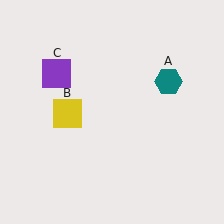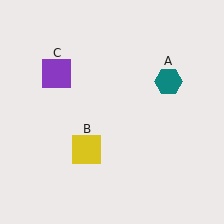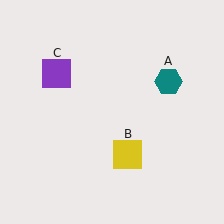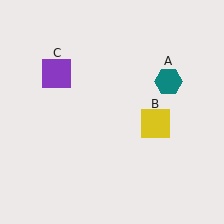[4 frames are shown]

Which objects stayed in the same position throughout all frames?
Teal hexagon (object A) and purple square (object C) remained stationary.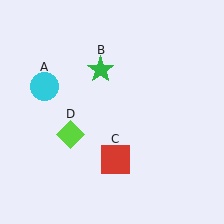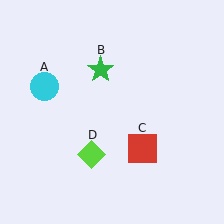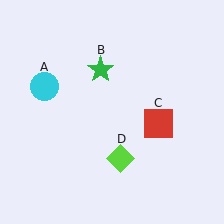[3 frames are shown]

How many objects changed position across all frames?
2 objects changed position: red square (object C), lime diamond (object D).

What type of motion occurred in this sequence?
The red square (object C), lime diamond (object D) rotated counterclockwise around the center of the scene.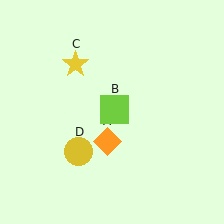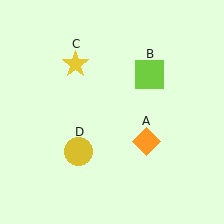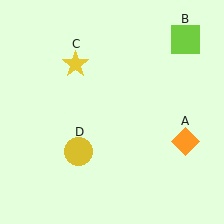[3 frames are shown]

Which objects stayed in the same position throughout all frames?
Yellow star (object C) and yellow circle (object D) remained stationary.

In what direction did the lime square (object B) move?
The lime square (object B) moved up and to the right.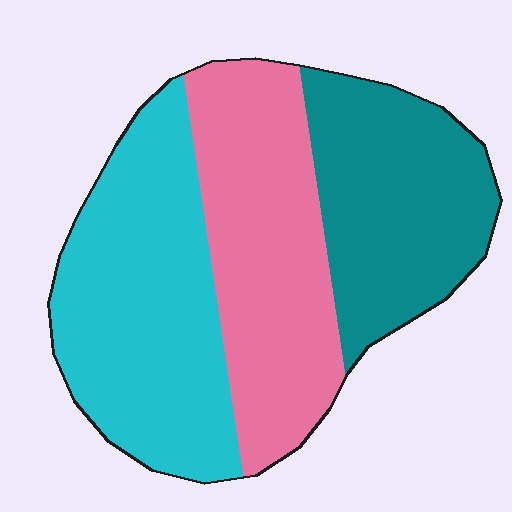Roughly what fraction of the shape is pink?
Pink takes up between a third and a half of the shape.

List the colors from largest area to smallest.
From largest to smallest: cyan, pink, teal.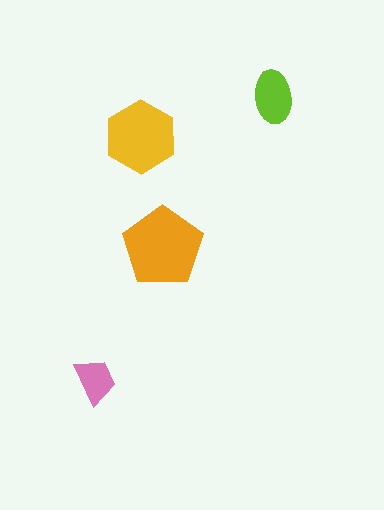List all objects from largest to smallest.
The orange pentagon, the yellow hexagon, the lime ellipse, the pink trapezoid.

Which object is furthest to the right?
The lime ellipse is rightmost.